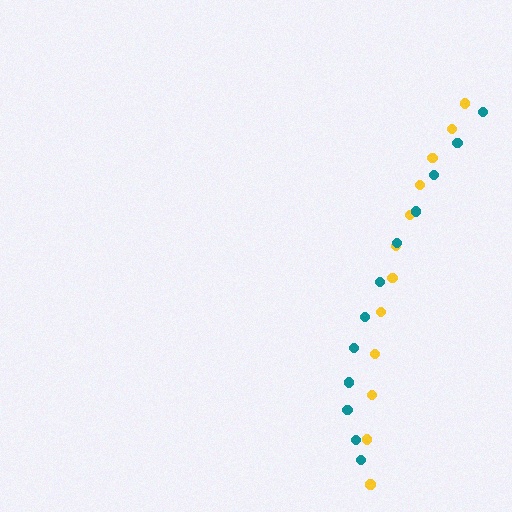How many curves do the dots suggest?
There are 2 distinct paths.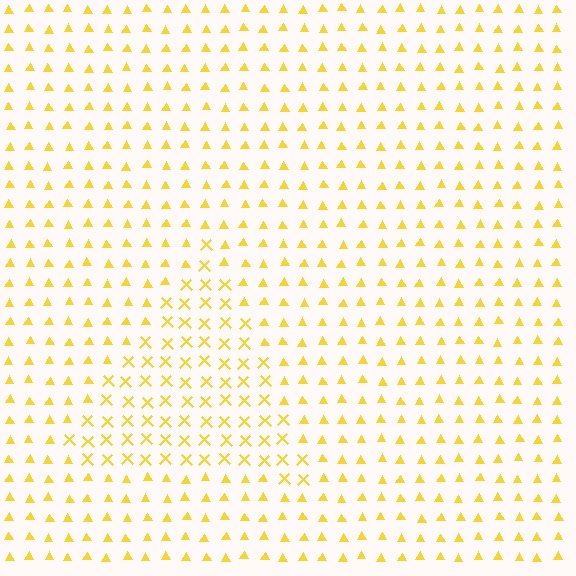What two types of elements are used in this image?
The image uses X marks inside the triangle region and triangles outside it.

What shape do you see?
I see a triangle.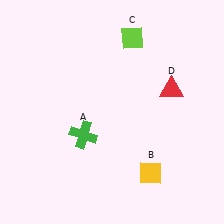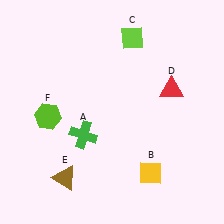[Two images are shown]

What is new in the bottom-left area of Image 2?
A lime hexagon (F) was added in the bottom-left area of Image 2.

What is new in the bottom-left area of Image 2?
A brown triangle (E) was added in the bottom-left area of Image 2.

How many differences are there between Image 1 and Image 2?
There are 2 differences between the two images.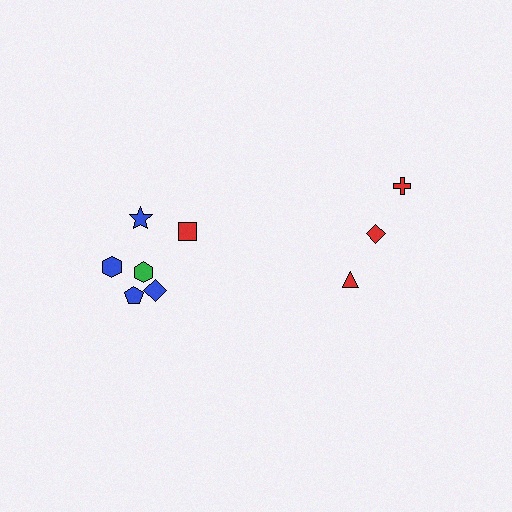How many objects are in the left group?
There are 6 objects.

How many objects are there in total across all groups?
There are 9 objects.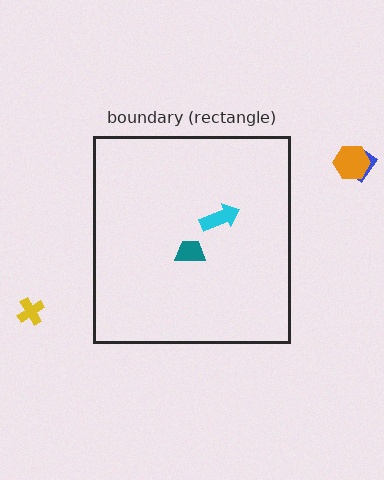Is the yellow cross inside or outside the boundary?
Outside.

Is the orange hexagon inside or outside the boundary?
Outside.